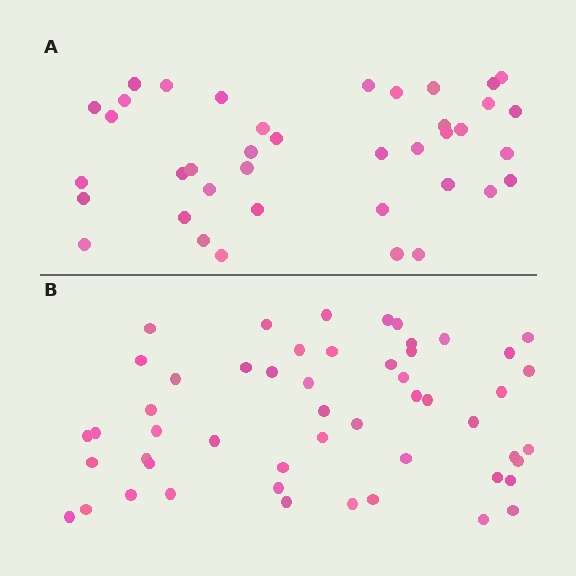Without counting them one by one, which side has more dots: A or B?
Region B (the bottom region) has more dots.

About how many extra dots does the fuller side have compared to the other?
Region B has approximately 15 more dots than region A.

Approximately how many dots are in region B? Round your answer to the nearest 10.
About 50 dots. (The exact count is 52, which rounds to 50.)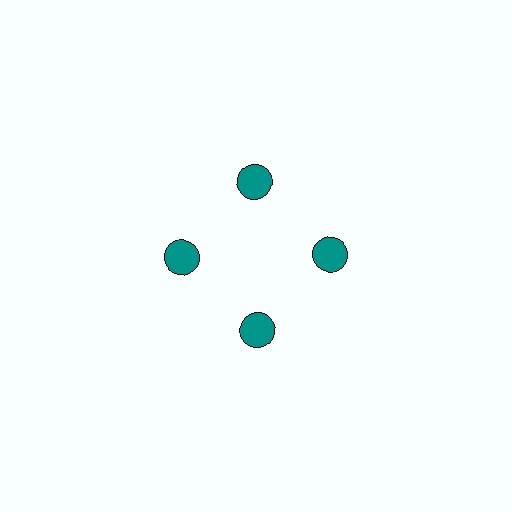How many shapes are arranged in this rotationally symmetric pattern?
There are 4 shapes, arranged in 4 groups of 1.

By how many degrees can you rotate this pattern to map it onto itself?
The pattern maps onto itself every 90 degrees of rotation.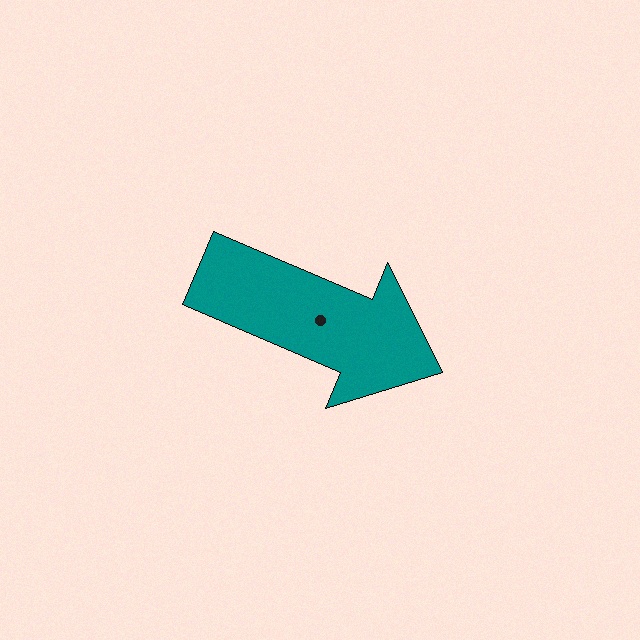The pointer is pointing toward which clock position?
Roughly 4 o'clock.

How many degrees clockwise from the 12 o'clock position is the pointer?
Approximately 113 degrees.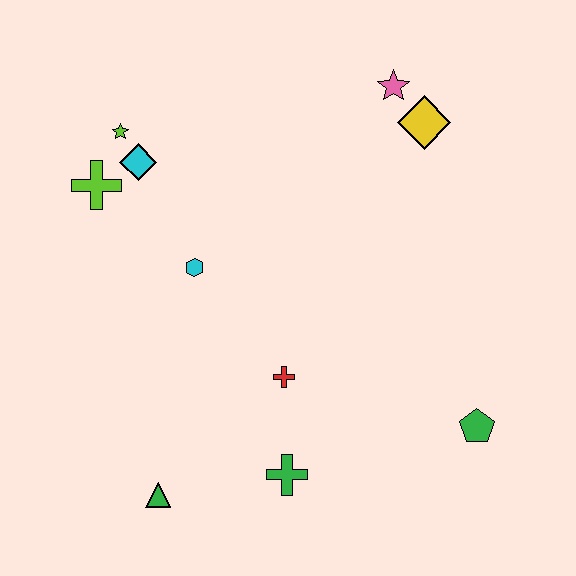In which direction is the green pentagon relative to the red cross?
The green pentagon is to the right of the red cross.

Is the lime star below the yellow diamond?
Yes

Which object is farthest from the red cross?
The pink star is farthest from the red cross.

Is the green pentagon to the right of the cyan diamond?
Yes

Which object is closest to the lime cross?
The cyan diamond is closest to the lime cross.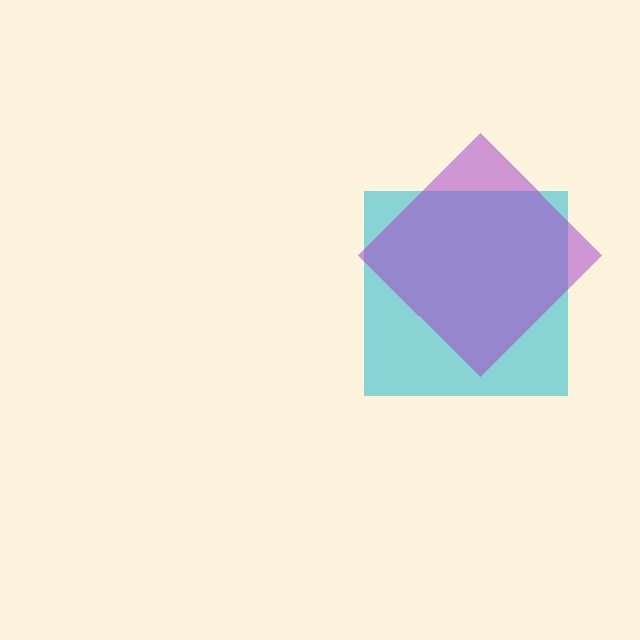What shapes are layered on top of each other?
The layered shapes are: a cyan square, a purple diamond.